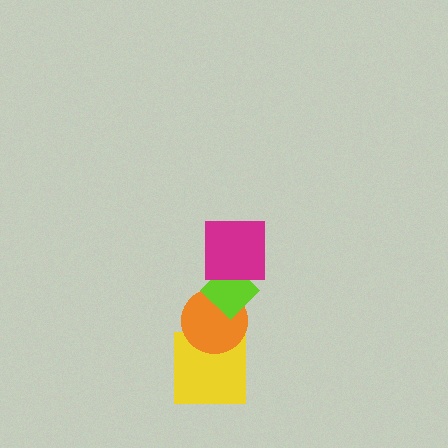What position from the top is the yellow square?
The yellow square is 4th from the top.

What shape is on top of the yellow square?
The orange circle is on top of the yellow square.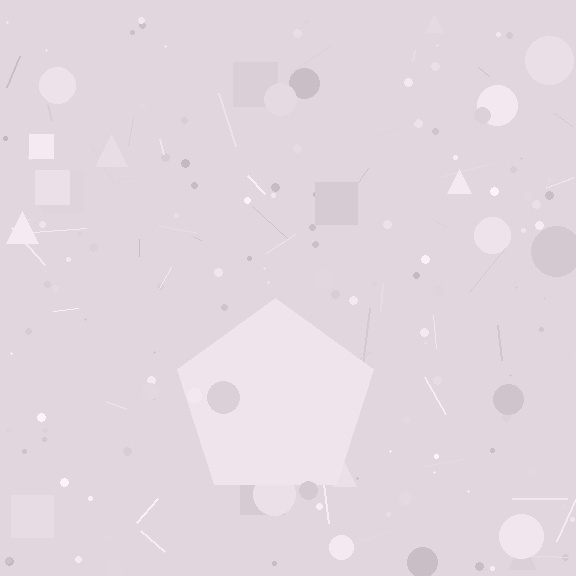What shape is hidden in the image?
A pentagon is hidden in the image.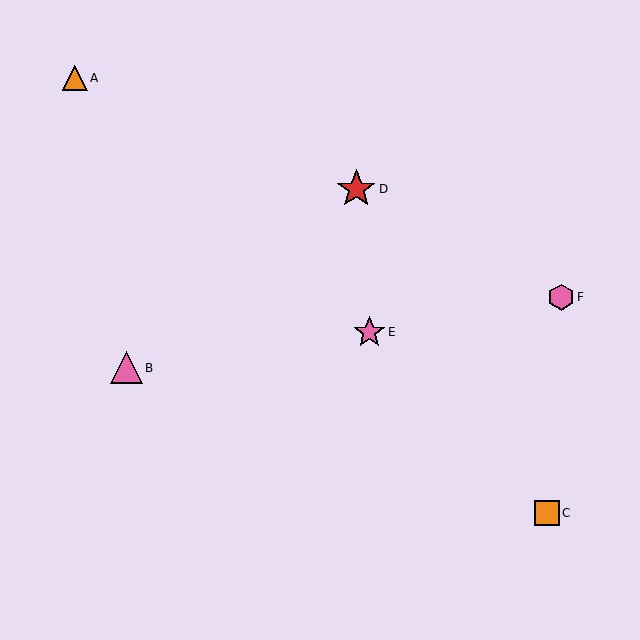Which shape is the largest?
The red star (labeled D) is the largest.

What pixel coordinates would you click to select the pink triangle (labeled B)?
Click at (126, 368) to select the pink triangle B.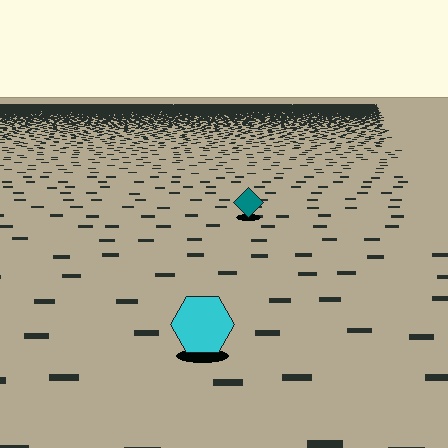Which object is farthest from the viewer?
The teal diamond is farthest from the viewer. It appears smaller and the ground texture around it is denser.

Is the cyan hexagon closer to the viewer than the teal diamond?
Yes. The cyan hexagon is closer — you can tell from the texture gradient: the ground texture is coarser near it.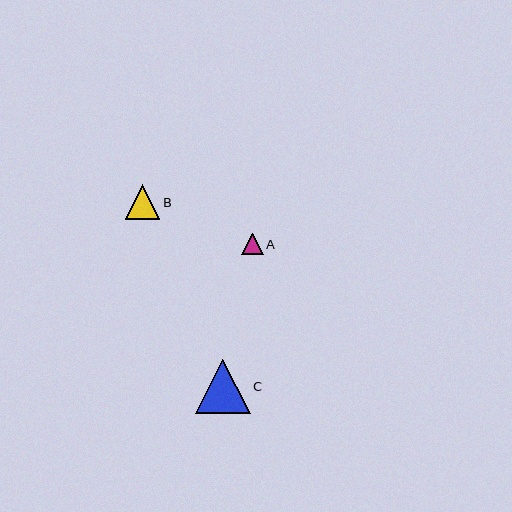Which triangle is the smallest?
Triangle A is the smallest with a size of approximately 22 pixels.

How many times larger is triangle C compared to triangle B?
Triangle C is approximately 1.6 times the size of triangle B.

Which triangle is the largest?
Triangle C is the largest with a size of approximately 54 pixels.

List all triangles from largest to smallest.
From largest to smallest: C, B, A.